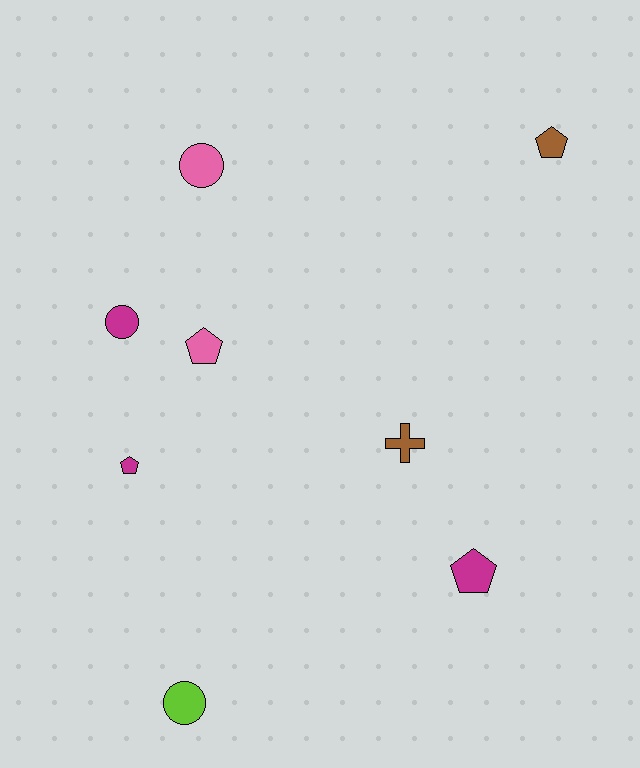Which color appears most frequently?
Magenta, with 3 objects.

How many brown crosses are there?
There is 1 brown cross.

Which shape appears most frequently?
Pentagon, with 4 objects.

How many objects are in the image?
There are 8 objects.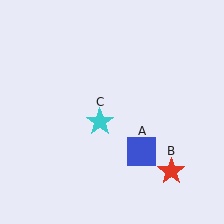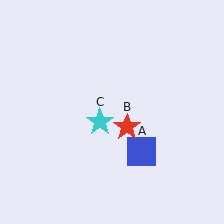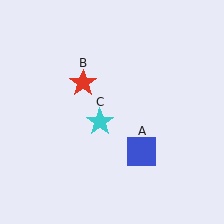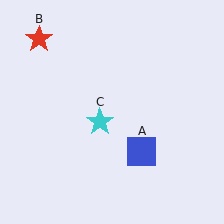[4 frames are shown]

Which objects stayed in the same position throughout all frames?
Blue square (object A) and cyan star (object C) remained stationary.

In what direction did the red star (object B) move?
The red star (object B) moved up and to the left.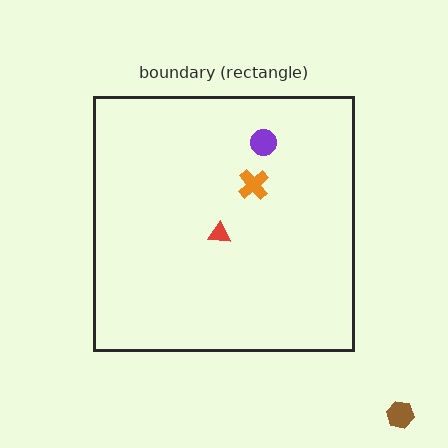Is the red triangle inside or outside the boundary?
Inside.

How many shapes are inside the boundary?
3 inside, 1 outside.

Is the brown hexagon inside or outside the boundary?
Outside.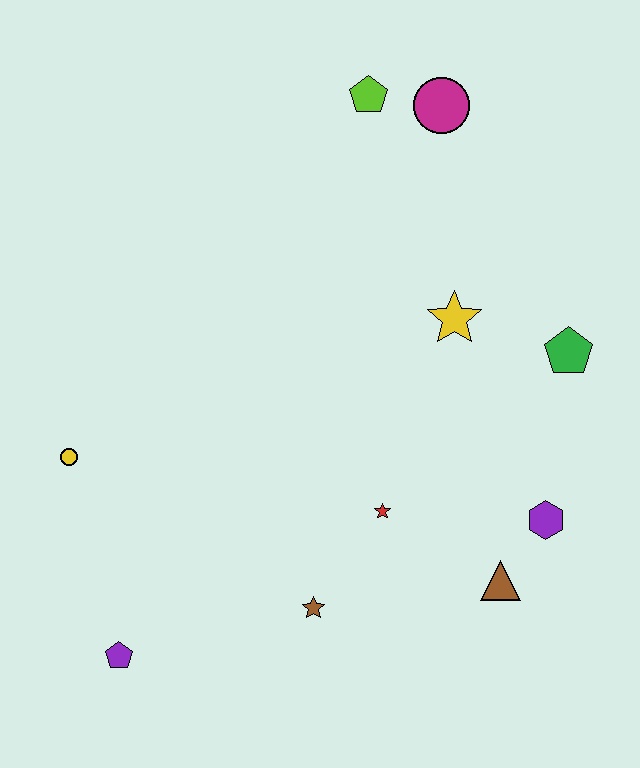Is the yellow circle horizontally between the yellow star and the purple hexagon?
No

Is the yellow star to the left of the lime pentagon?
No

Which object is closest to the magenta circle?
The lime pentagon is closest to the magenta circle.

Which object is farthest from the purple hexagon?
The yellow circle is farthest from the purple hexagon.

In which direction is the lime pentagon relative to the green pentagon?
The lime pentagon is above the green pentagon.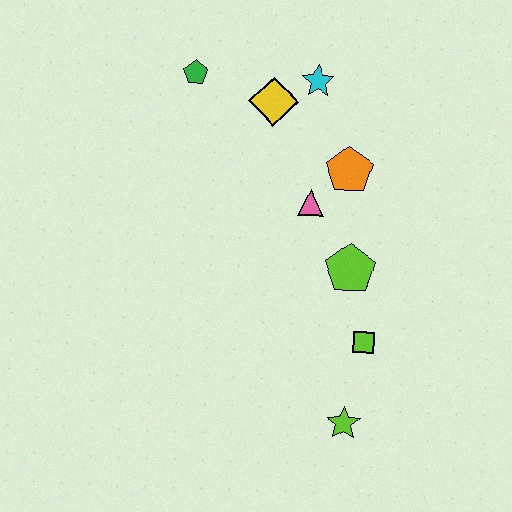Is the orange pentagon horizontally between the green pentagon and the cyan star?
No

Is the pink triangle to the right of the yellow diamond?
Yes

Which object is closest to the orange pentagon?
The pink triangle is closest to the orange pentagon.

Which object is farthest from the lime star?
The green pentagon is farthest from the lime star.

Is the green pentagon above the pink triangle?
Yes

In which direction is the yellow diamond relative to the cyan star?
The yellow diamond is to the left of the cyan star.